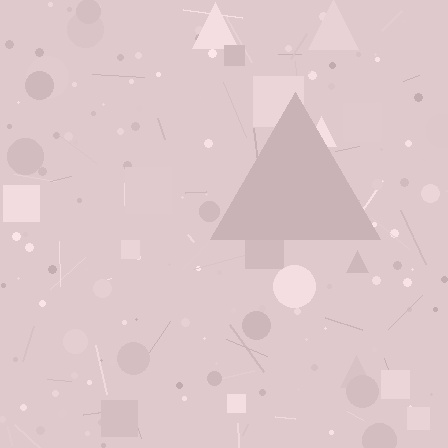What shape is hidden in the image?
A triangle is hidden in the image.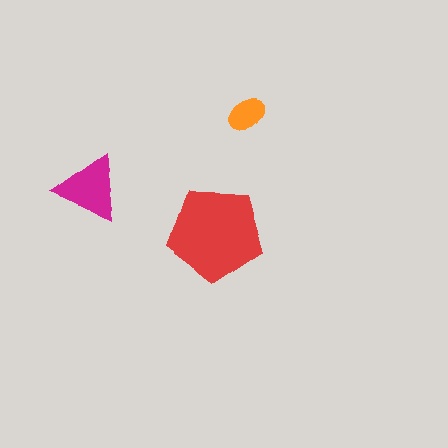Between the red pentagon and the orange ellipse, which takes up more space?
The red pentagon.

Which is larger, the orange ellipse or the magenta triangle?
The magenta triangle.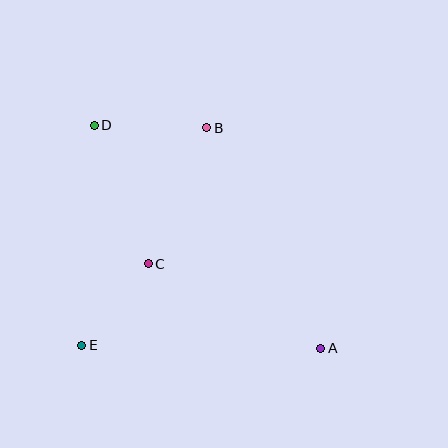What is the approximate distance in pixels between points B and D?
The distance between B and D is approximately 112 pixels.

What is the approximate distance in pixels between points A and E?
The distance between A and E is approximately 239 pixels.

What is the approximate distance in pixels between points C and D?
The distance between C and D is approximately 149 pixels.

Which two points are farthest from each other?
Points A and D are farthest from each other.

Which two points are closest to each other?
Points C and E are closest to each other.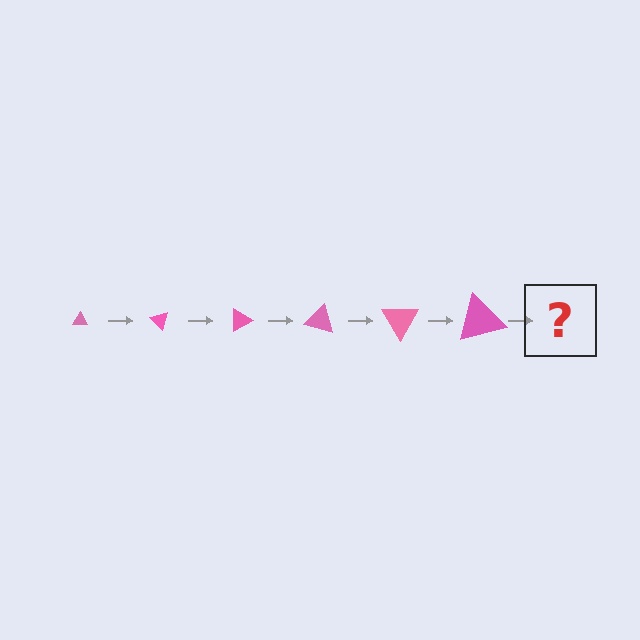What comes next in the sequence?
The next element should be a triangle, larger than the previous one and rotated 270 degrees from the start.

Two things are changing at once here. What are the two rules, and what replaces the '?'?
The two rules are that the triangle grows larger each step and it rotates 45 degrees each step. The '?' should be a triangle, larger than the previous one and rotated 270 degrees from the start.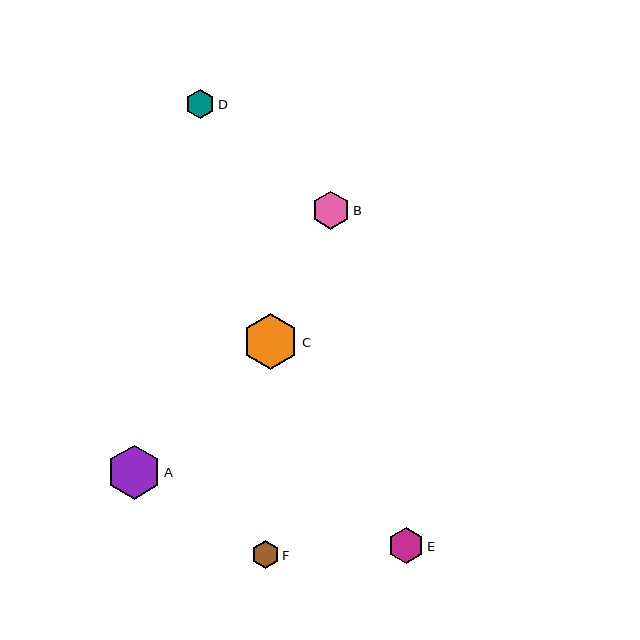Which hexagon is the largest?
Hexagon C is the largest with a size of approximately 56 pixels.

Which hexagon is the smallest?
Hexagon F is the smallest with a size of approximately 28 pixels.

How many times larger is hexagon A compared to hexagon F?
Hexagon A is approximately 1.9 times the size of hexagon F.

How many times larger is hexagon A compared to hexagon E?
Hexagon A is approximately 1.5 times the size of hexagon E.